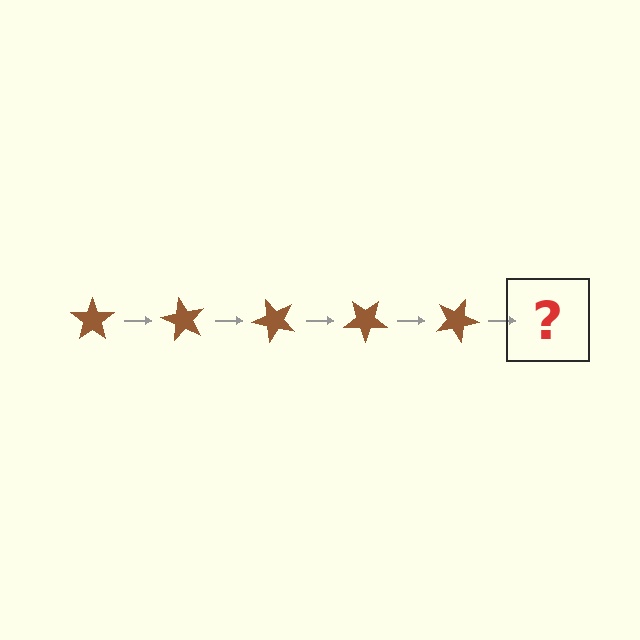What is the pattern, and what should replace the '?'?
The pattern is that the star rotates 60 degrees each step. The '?' should be a brown star rotated 300 degrees.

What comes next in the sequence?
The next element should be a brown star rotated 300 degrees.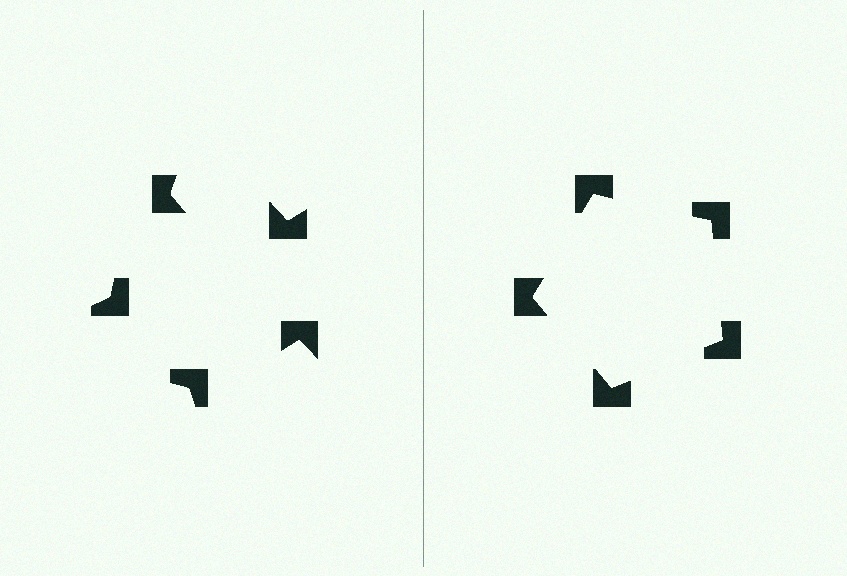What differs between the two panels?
The notched squares are positioned identically on both sides; only the wedge orientations differ. On the right they align to a pentagon; on the left they are misaligned.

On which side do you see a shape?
An illusory pentagon appears on the right side. On the left side the wedge cuts are rotated, so no coherent shape forms.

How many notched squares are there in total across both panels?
10 — 5 on each side.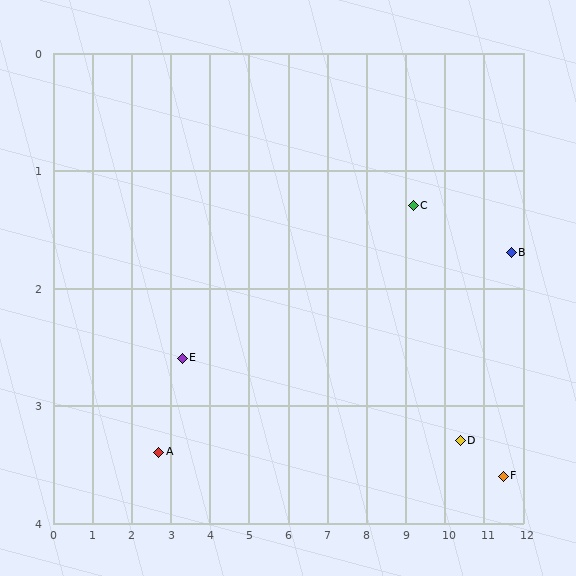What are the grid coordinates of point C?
Point C is at approximately (9.2, 1.3).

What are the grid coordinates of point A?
Point A is at approximately (2.7, 3.4).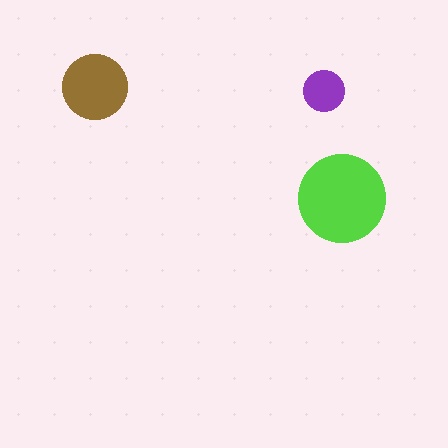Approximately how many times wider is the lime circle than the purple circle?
About 2 times wider.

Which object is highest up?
The brown circle is topmost.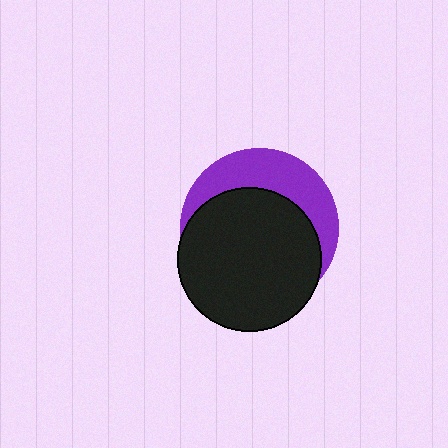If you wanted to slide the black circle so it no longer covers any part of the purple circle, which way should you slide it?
Slide it down — that is the most direct way to separate the two shapes.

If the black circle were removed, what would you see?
You would see the complete purple circle.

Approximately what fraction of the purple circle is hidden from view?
Roughly 66% of the purple circle is hidden behind the black circle.